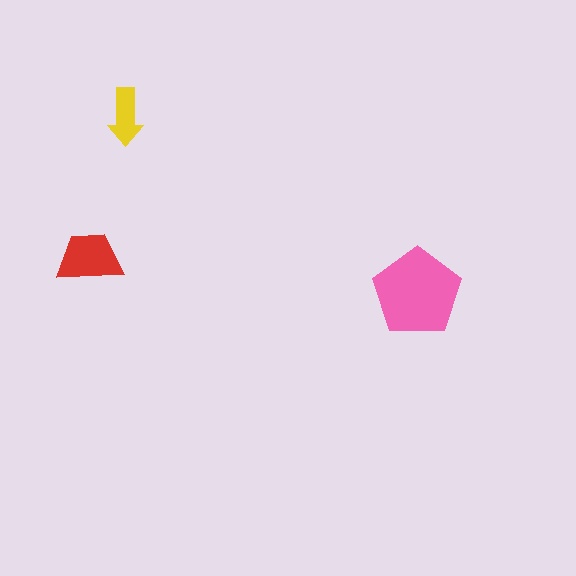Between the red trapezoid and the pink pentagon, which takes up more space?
The pink pentagon.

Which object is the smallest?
The yellow arrow.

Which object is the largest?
The pink pentagon.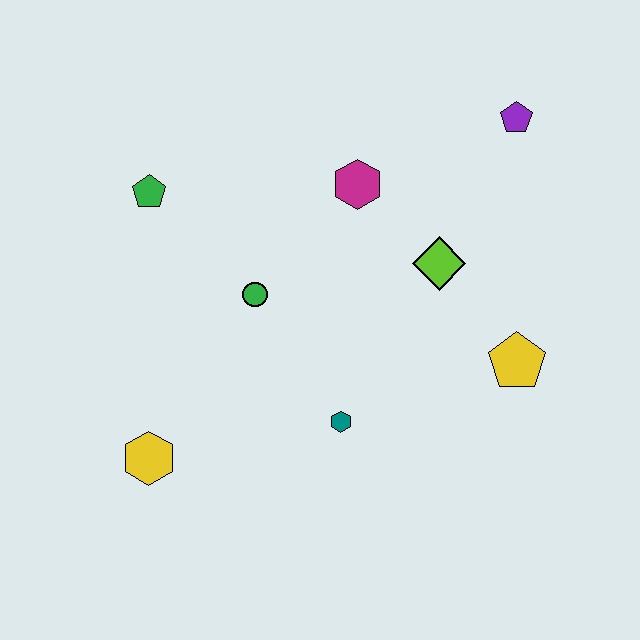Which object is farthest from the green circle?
The purple pentagon is farthest from the green circle.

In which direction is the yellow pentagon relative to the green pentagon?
The yellow pentagon is to the right of the green pentagon.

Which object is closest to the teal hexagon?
The green circle is closest to the teal hexagon.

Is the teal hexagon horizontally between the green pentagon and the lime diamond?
Yes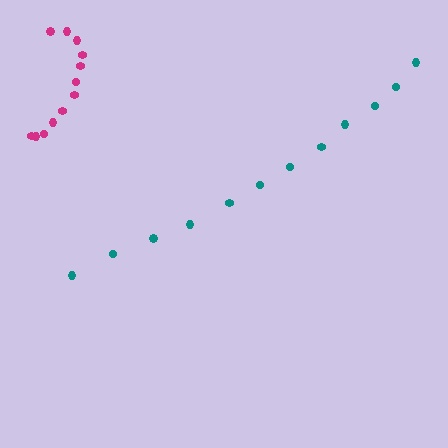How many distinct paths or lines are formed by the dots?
There are 2 distinct paths.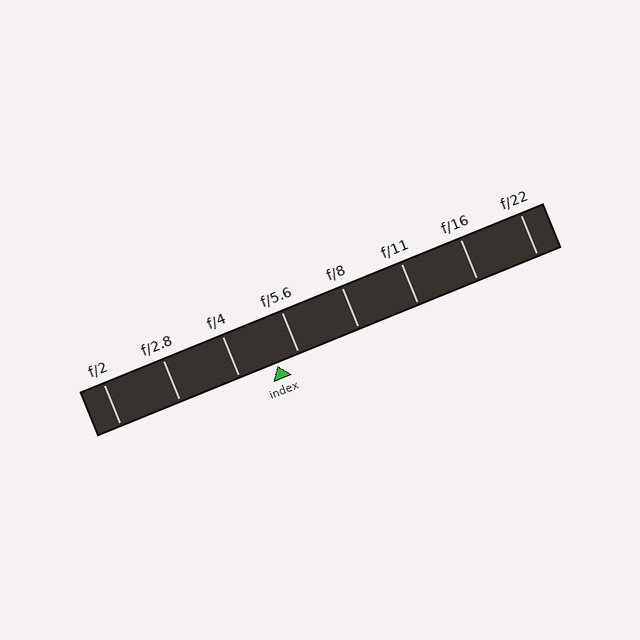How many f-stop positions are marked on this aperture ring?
There are 8 f-stop positions marked.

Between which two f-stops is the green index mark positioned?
The index mark is between f/4 and f/5.6.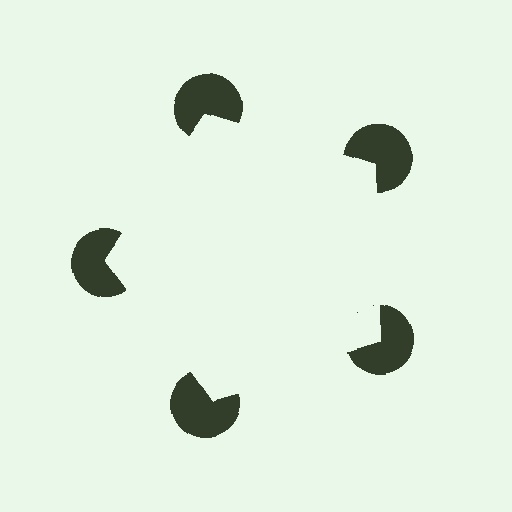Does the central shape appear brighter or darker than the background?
It typically appears slightly brighter than the background, even though no actual brightness change is drawn.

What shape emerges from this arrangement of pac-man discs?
An illusory pentagon — its edges are inferred from the aligned wedge cuts in the pac-man discs, not physically drawn.